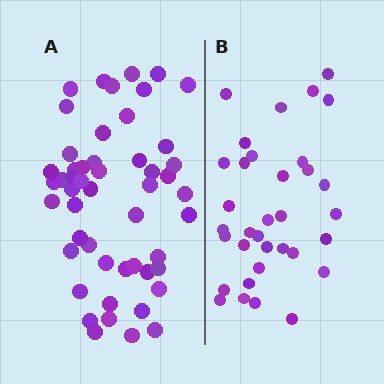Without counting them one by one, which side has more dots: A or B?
Region A (the left region) has more dots.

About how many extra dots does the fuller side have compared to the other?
Region A has approximately 15 more dots than region B.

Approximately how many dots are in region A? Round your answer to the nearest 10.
About 50 dots. (The exact count is 51, which rounds to 50.)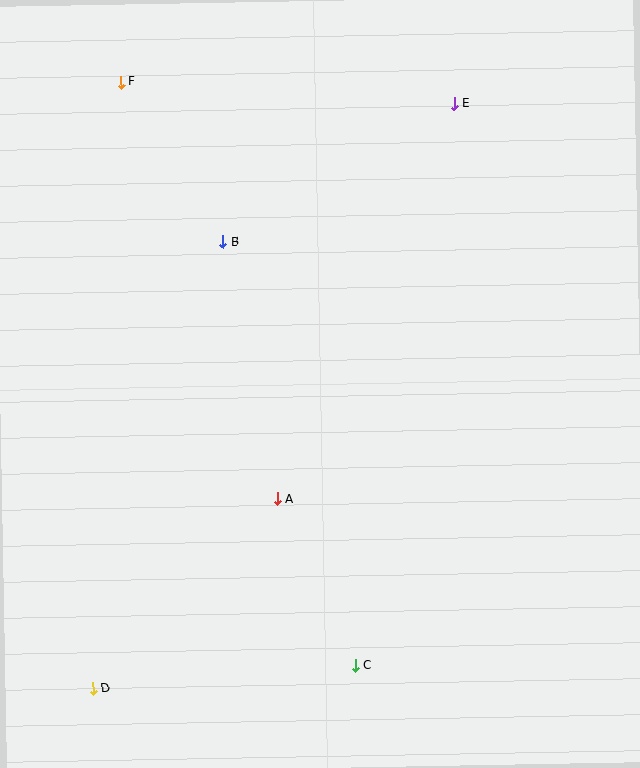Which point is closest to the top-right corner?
Point E is closest to the top-right corner.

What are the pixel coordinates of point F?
Point F is at (121, 82).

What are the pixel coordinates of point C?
Point C is at (356, 666).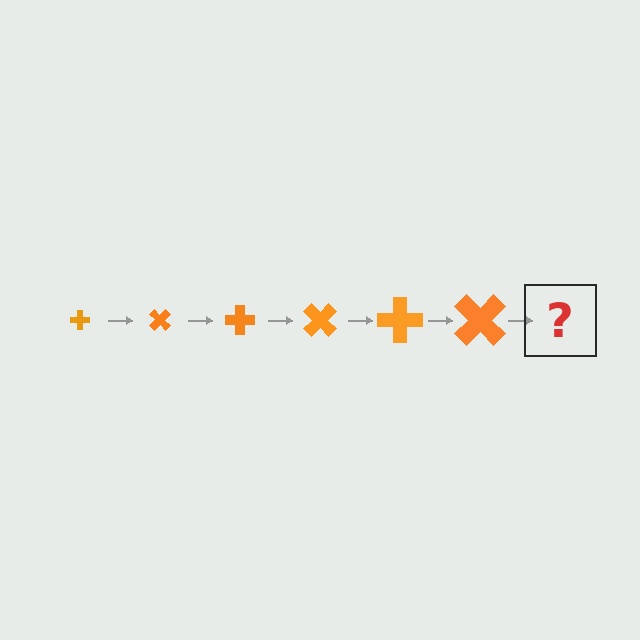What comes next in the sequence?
The next element should be a cross, larger than the previous one and rotated 270 degrees from the start.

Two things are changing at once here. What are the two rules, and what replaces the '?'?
The two rules are that the cross grows larger each step and it rotates 45 degrees each step. The '?' should be a cross, larger than the previous one and rotated 270 degrees from the start.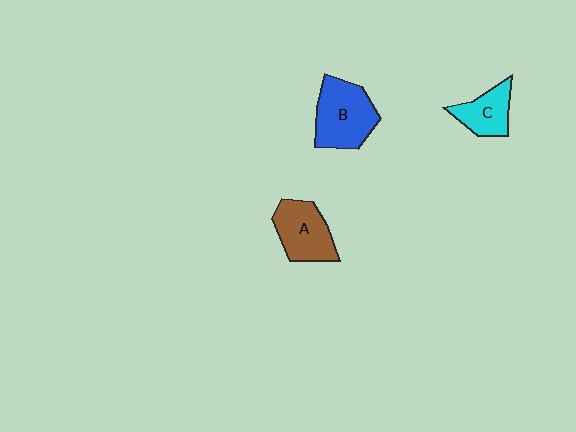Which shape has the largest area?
Shape B (blue).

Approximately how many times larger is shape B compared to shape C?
Approximately 1.6 times.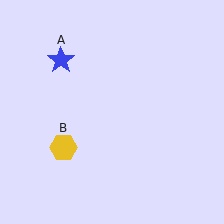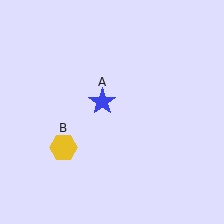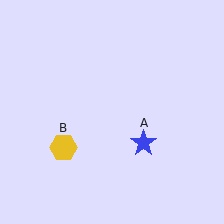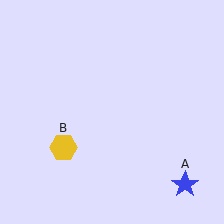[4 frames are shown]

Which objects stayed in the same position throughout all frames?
Yellow hexagon (object B) remained stationary.